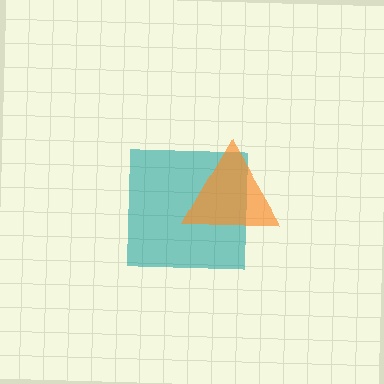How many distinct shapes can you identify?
There are 2 distinct shapes: a teal square, an orange triangle.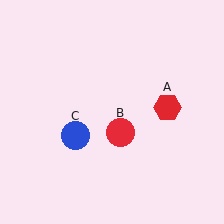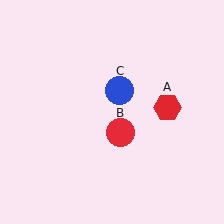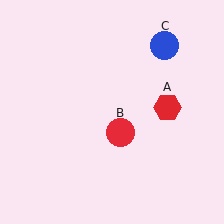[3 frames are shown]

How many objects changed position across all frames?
1 object changed position: blue circle (object C).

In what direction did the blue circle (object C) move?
The blue circle (object C) moved up and to the right.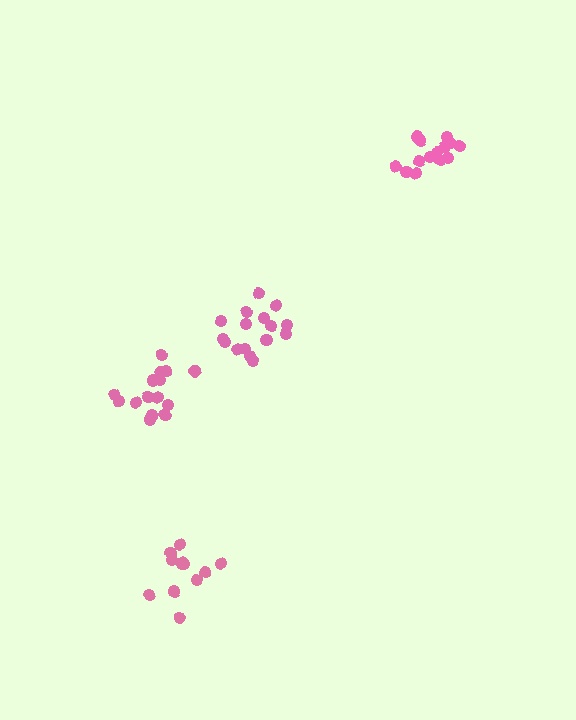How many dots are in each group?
Group 1: 15 dots, Group 2: 15 dots, Group 3: 11 dots, Group 4: 16 dots (57 total).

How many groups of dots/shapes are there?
There are 4 groups.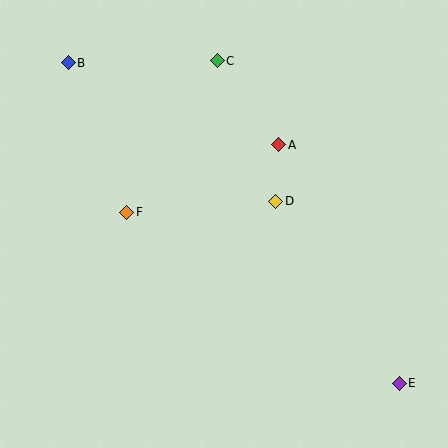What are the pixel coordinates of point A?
Point A is at (279, 145).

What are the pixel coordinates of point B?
Point B is at (68, 63).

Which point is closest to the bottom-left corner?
Point F is closest to the bottom-left corner.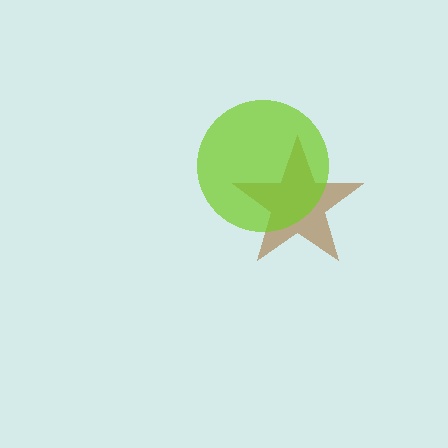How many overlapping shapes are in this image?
There are 2 overlapping shapes in the image.